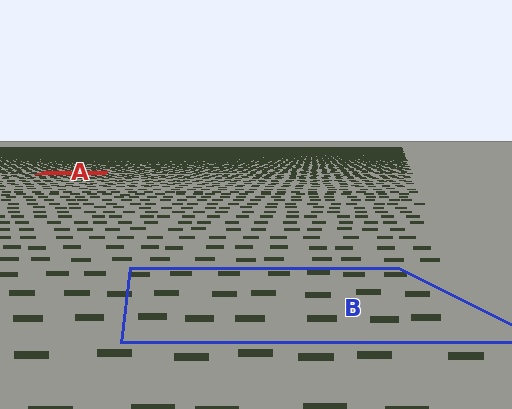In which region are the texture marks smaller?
The texture marks are smaller in region A, because it is farther away.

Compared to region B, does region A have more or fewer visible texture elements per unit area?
Region A has more texture elements per unit area — they are packed more densely because it is farther away.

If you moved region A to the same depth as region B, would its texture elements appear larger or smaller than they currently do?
They would appear larger. At a closer depth, the same texture elements are projected at a bigger on-screen size.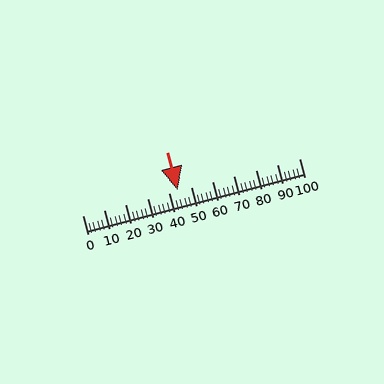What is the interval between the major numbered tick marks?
The major tick marks are spaced 10 units apart.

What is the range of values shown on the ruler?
The ruler shows values from 0 to 100.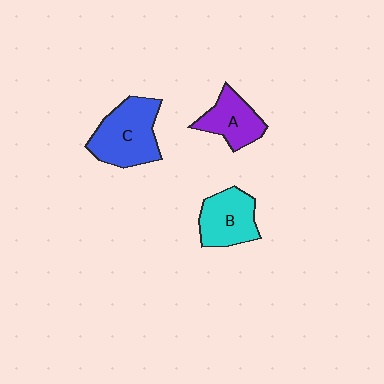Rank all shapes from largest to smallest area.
From largest to smallest: C (blue), B (cyan), A (purple).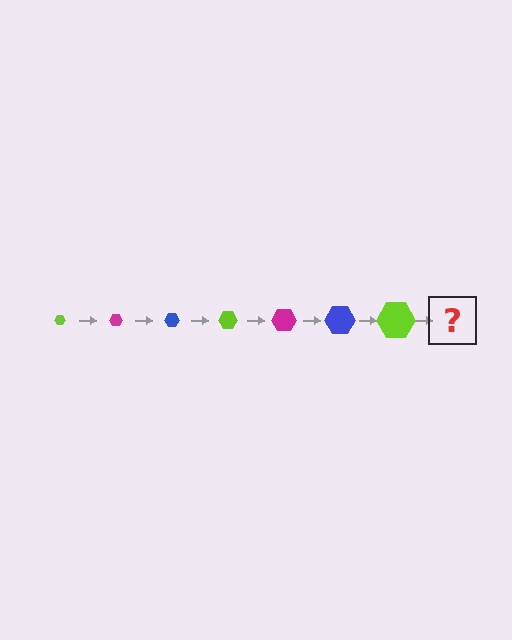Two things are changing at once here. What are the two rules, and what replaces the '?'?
The two rules are that the hexagon grows larger each step and the color cycles through lime, magenta, and blue. The '?' should be a magenta hexagon, larger than the previous one.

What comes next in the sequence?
The next element should be a magenta hexagon, larger than the previous one.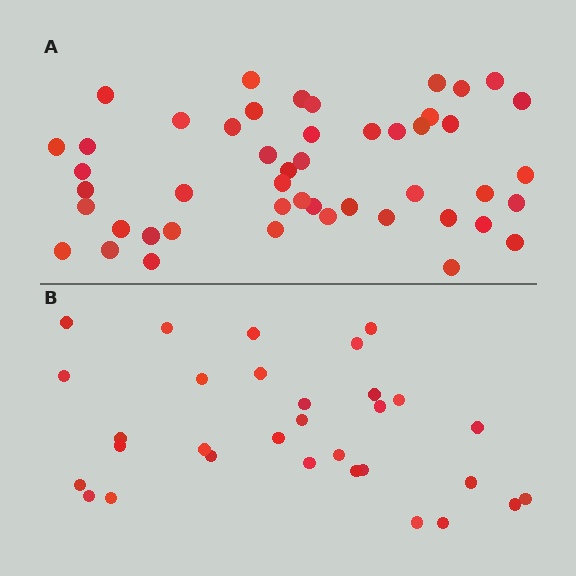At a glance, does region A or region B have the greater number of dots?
Region A (the top region) has more dots.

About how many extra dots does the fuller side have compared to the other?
Region A has approximately 15 more dots than region B.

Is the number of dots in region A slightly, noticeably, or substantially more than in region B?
Region A has substantially more. The ratio is roughly 1.5 to 1.